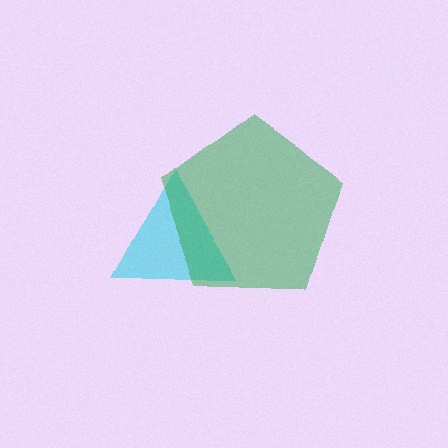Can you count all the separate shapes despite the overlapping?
Yes, there are 2 separate shapes.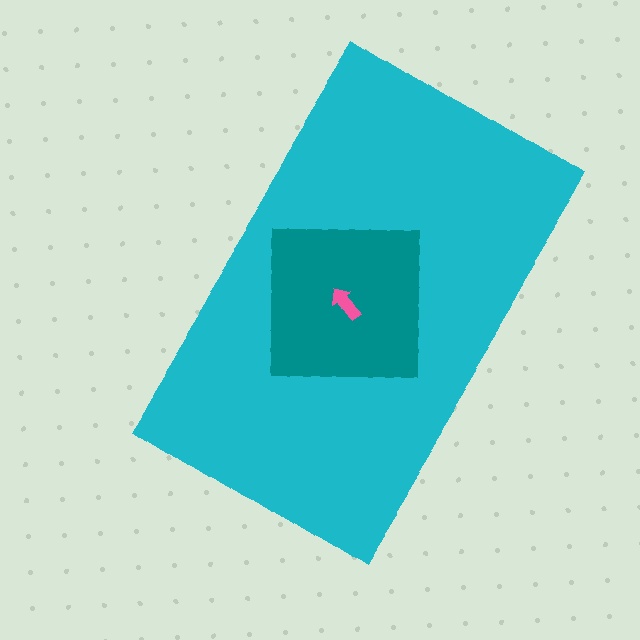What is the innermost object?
The pink arrow.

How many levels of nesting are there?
3.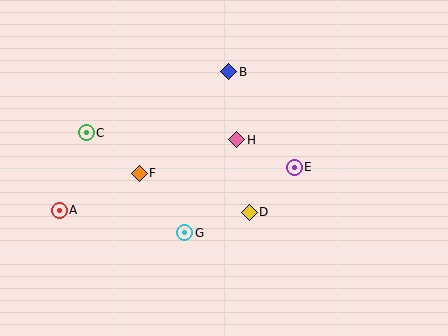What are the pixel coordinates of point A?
Point A is at (59, 210).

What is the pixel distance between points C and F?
The distance between C and F is 67 pixels.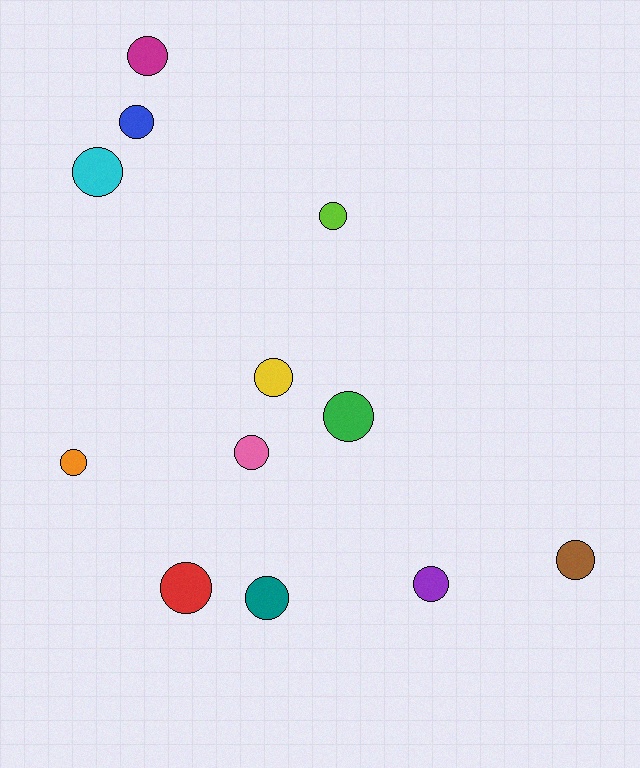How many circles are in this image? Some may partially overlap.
There are 12 circles.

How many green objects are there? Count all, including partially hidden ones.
There is 1 green object.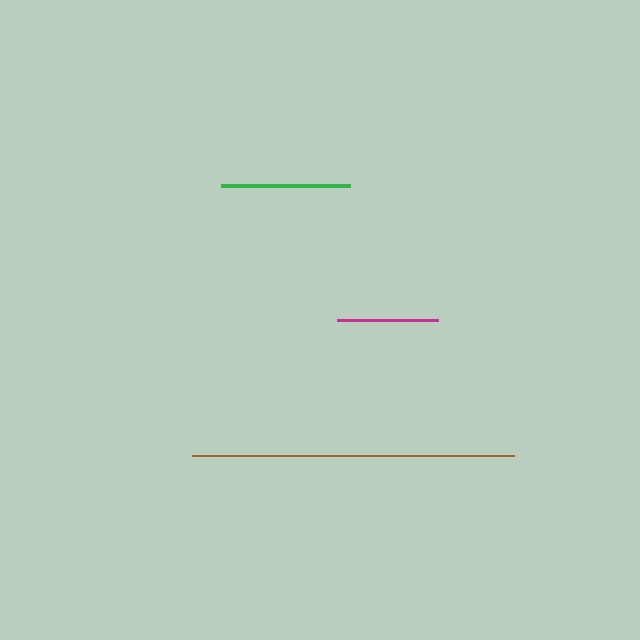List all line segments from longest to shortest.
From longest to shortest: brown, green, magenta.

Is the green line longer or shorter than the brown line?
The brown line is longer than the green line.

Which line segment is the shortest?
The magenta line is the shortest at approximately 101 pixels.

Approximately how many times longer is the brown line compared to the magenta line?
The brown line is approximately 3.2 times the length of the magenta line.